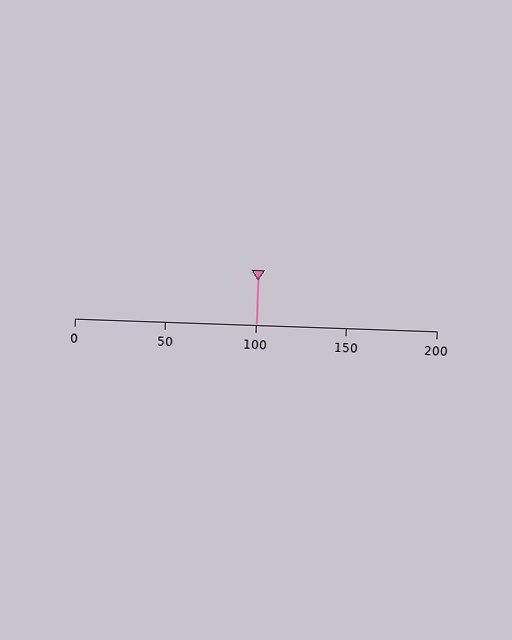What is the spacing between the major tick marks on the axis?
The major ticks are spaced 50 apart.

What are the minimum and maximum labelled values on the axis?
The axis runs from 0 to 200.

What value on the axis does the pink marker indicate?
The marker indicates approximately 100.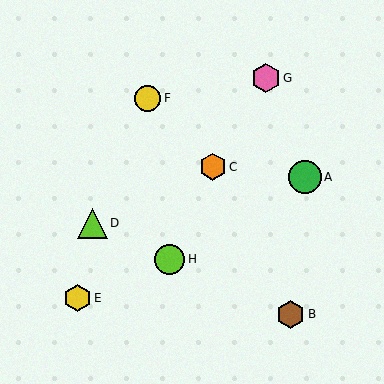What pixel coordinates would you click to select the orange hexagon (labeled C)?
Click at (213, 167) to select the orange hexagon C.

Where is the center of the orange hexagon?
The center of the orange hexagon is at (213, 167).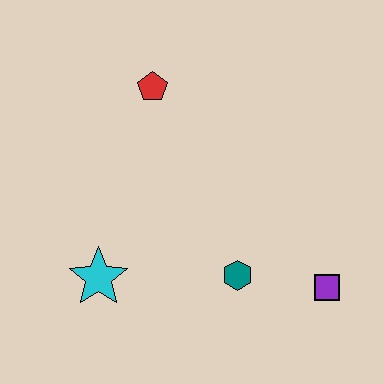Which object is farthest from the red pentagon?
The purple square is farthest from the red pentagon.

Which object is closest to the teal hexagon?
The purple square is closest to the teal hexagon.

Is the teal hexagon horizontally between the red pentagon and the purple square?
Yes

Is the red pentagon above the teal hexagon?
Yes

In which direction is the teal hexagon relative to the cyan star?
The teal hexagon is to the right of the cyan star.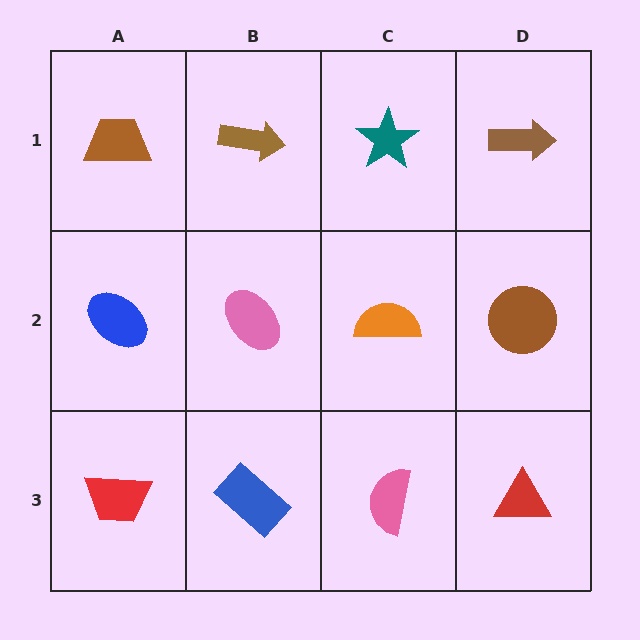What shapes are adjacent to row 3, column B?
A pink ellipse (row 2, column B), a red trapezoid (row 3, column A), a pink semicircle (row 3, column C).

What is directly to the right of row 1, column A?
A brown arrow.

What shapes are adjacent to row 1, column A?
A blue ellipse (row 2, column A), a brown arrow (row 1, column B).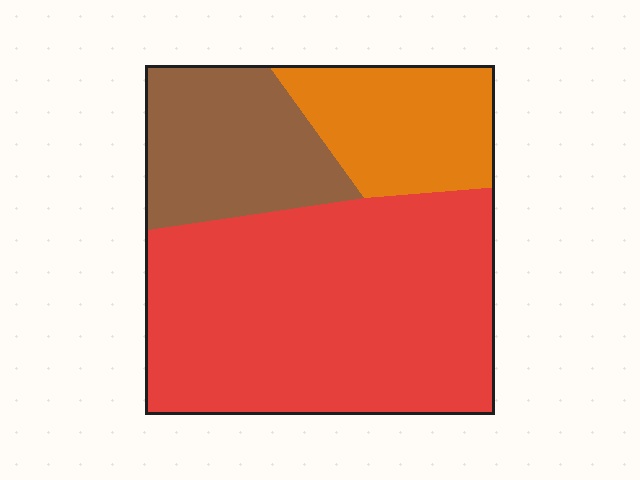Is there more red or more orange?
Red.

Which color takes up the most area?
Red, at roughly 60%.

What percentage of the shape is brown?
Brown takes up about one fifth (1/5) of the shape.